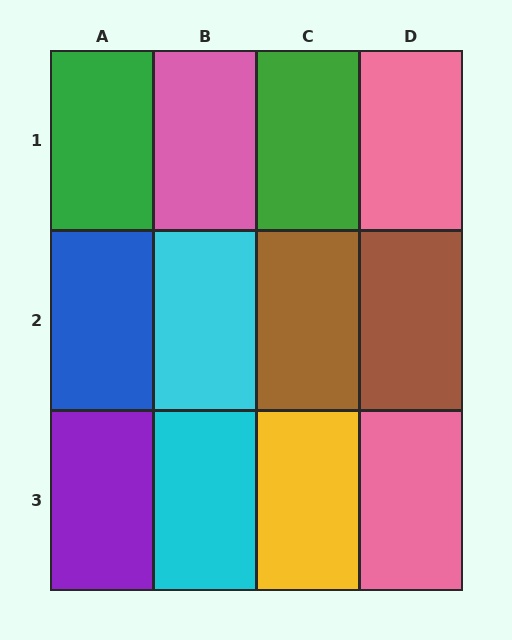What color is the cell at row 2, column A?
Blue.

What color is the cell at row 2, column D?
Brown.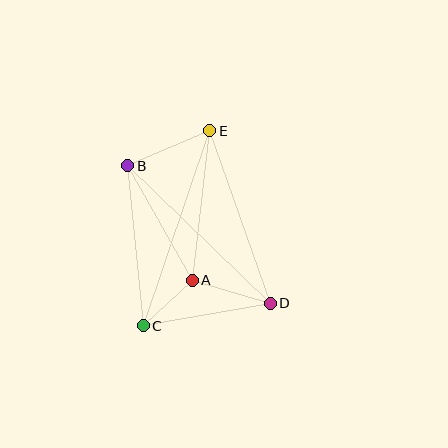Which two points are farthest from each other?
Points C and E are farthest from each other.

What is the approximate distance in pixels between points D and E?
The distance between D and E is approximately 183 pixels.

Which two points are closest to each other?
Points A and C are closest to each other.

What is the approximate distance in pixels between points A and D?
The distance between A and D is approximately 81 pixels.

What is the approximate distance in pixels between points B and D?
The distance between B and D is approximately 198 pixels.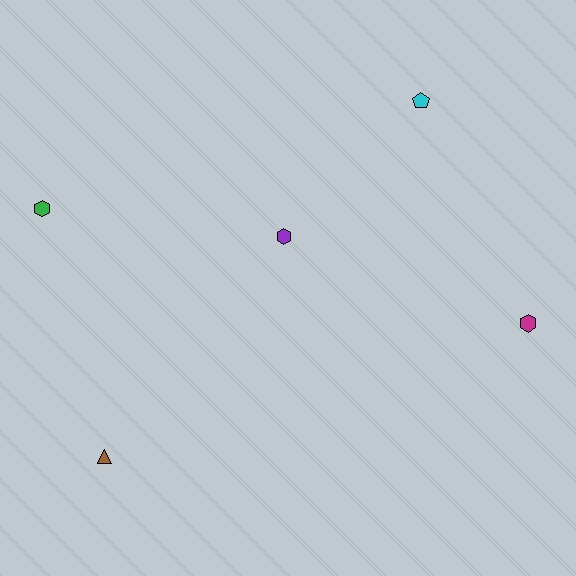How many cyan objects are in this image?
There is 1 cyan object.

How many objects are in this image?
There are 5 objects.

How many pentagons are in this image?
There is 1 pentagon.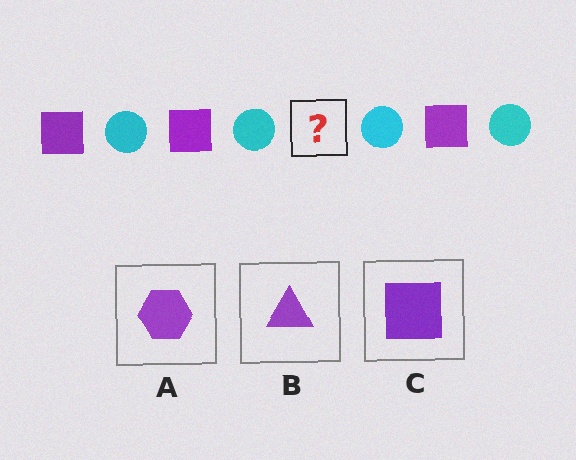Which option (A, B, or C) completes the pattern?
C.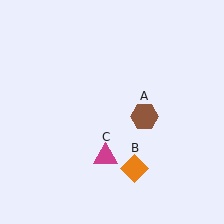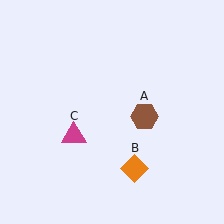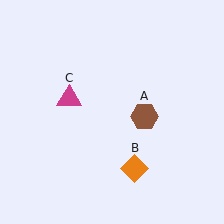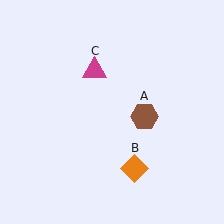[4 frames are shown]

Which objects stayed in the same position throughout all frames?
Brown hexagon (object A) and orange diamond (object B) remained stationary.